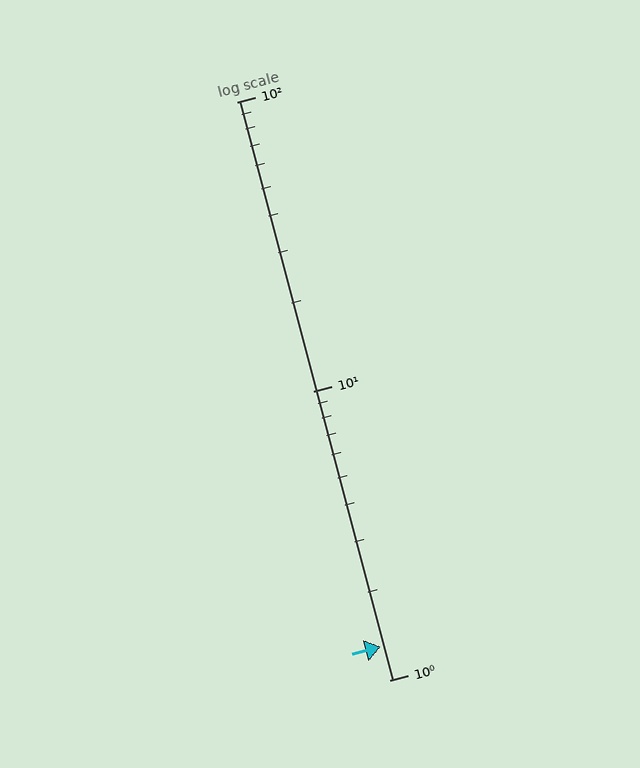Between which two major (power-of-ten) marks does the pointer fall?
The pointer is between 1 and 10.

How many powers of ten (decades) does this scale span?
The scale spans 2 decades, from 1 to 100.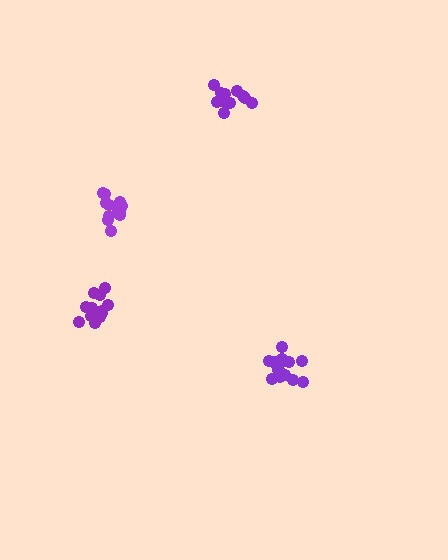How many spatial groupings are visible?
There are 4 spatial groupings.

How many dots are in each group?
Group 1: 12 dots, Group 2: 15 dots, Group 3: 12 dots, Group 4: 12 dots (51 total).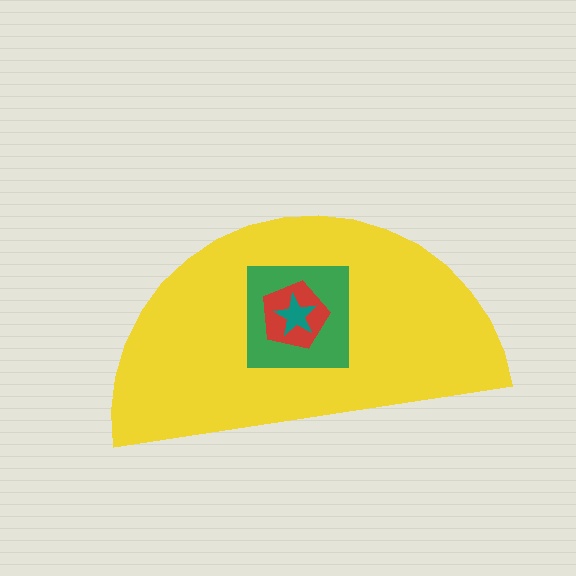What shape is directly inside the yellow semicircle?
The green square.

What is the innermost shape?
The teal star.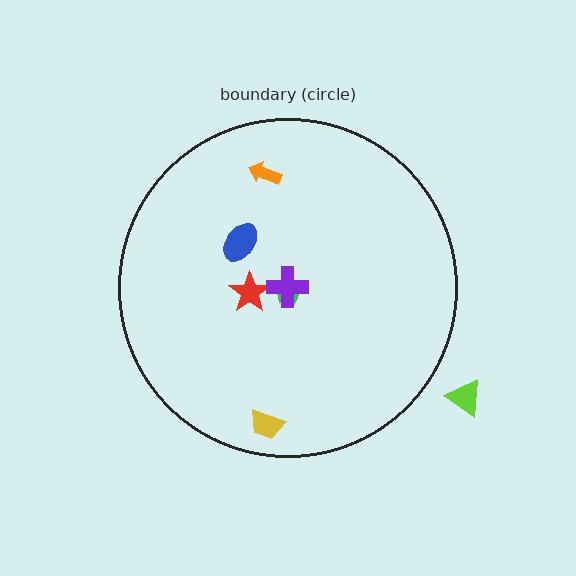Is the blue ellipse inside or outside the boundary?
Inside.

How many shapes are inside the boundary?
6 inside, 1 outside.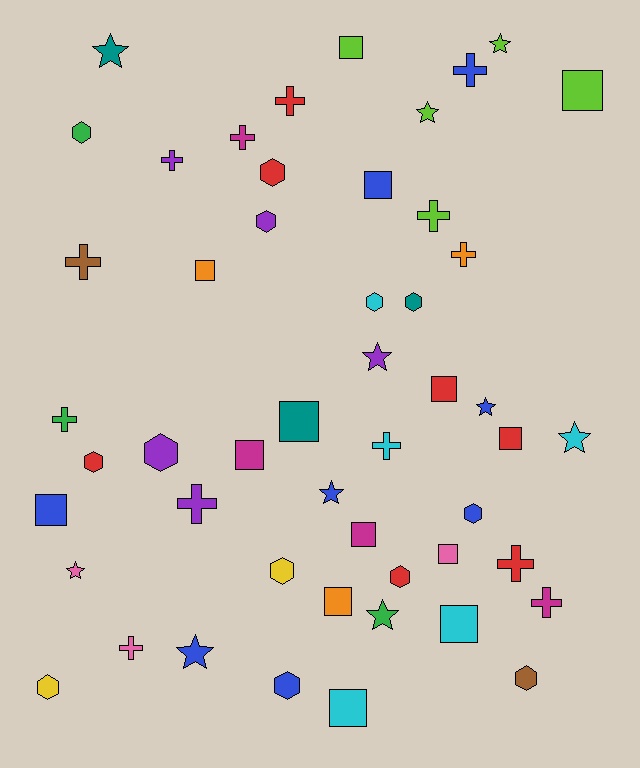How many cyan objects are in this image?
There are 5 cyan objects.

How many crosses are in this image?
There are 13 crosses.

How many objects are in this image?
There are 50 objects.